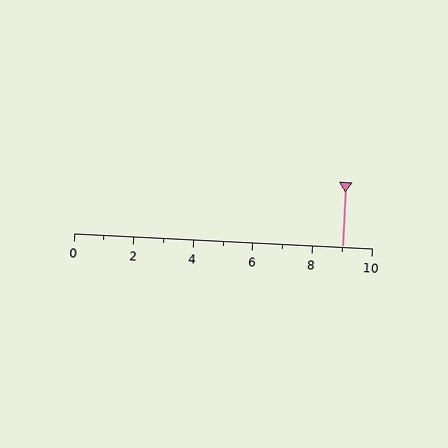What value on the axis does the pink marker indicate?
The marker indicates approximately 9.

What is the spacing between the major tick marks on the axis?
The major ticks are spaced 2 apart.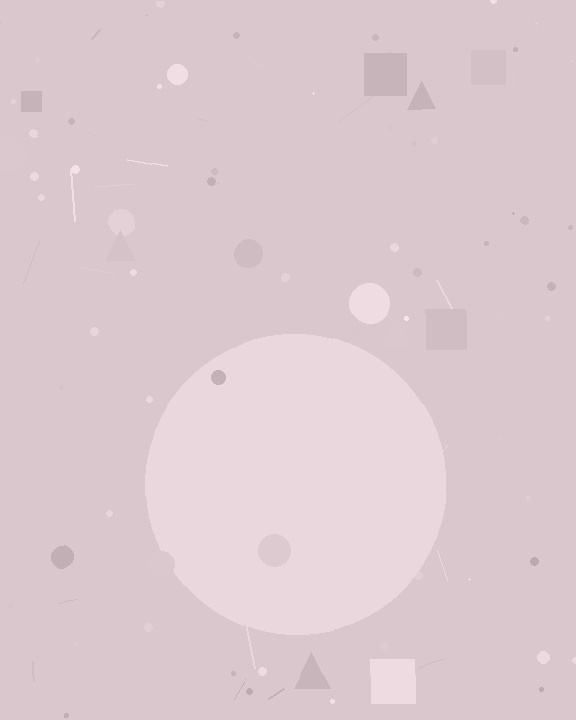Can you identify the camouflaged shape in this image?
The camouflaged shape is a circle.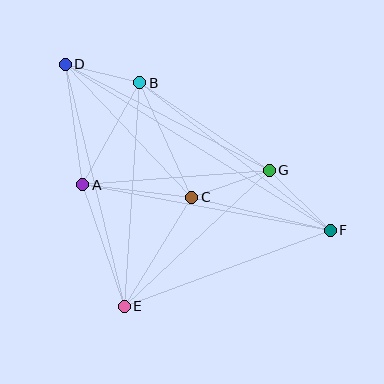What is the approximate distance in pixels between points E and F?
The distance between E and F is approximately 220 pixels.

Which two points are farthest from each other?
Points D and F are farthest from each other.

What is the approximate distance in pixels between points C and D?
The distance between C and D is approximately 184 pixels.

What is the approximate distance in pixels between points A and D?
The distance between A and D is approximately 122 pixels.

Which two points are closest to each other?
Points B and D are closest to each other.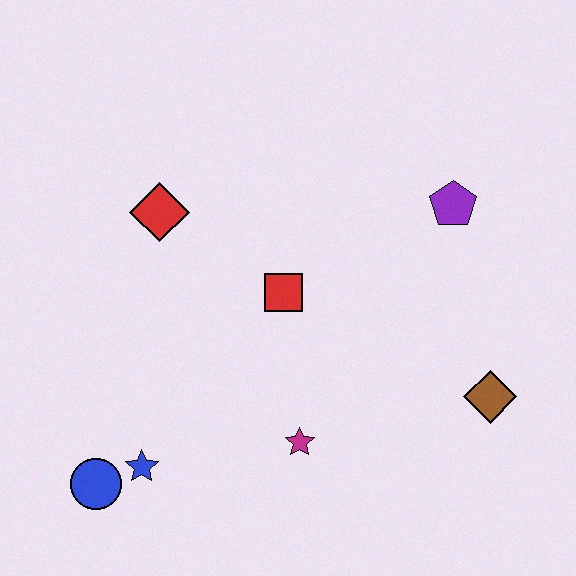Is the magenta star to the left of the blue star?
No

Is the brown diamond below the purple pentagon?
Yes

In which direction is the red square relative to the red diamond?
The red square is to the right of the red diamond.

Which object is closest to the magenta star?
The red square is closest to the magenta star.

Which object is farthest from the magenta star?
The purple pentagon is farthest from the magenta star.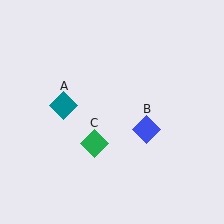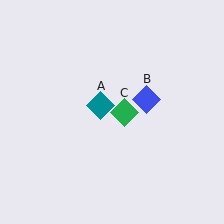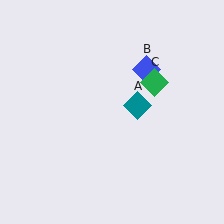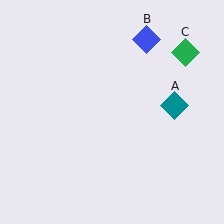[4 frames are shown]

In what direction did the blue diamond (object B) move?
The blue diamond (object B) moved up.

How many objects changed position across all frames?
3 objects changed position: teal diamond (object A), blue diamond (object B), green diamond (object C).